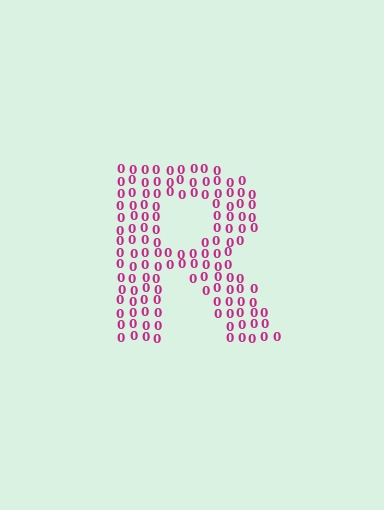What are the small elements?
The small elements are digit 0's.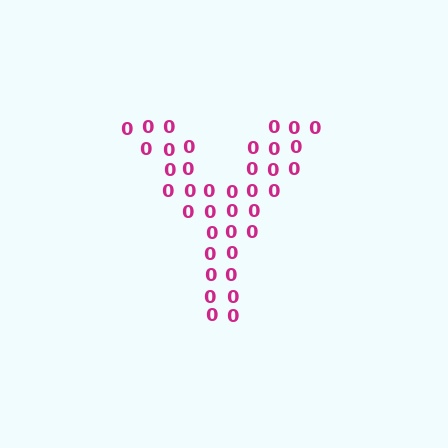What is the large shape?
The large shape is the letter Y.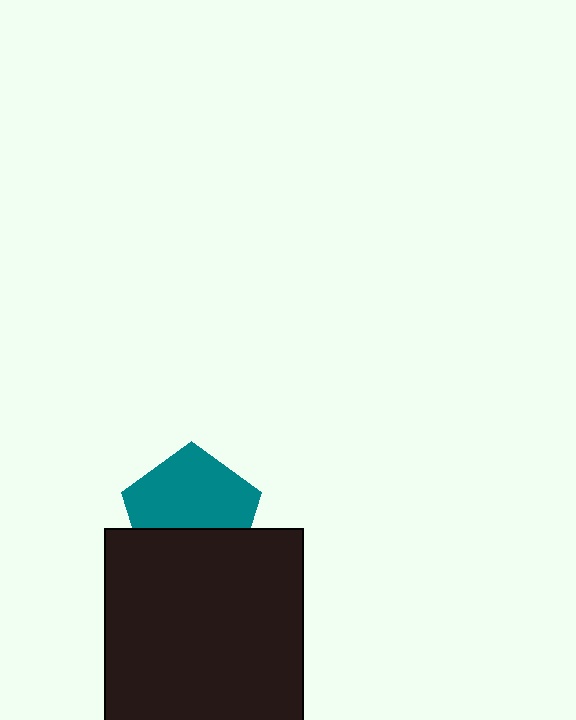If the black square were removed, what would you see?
You would see the complete teal pentagon.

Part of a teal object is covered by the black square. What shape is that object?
It is a pentagon.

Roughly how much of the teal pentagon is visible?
About half of it is visible (roughly 62%).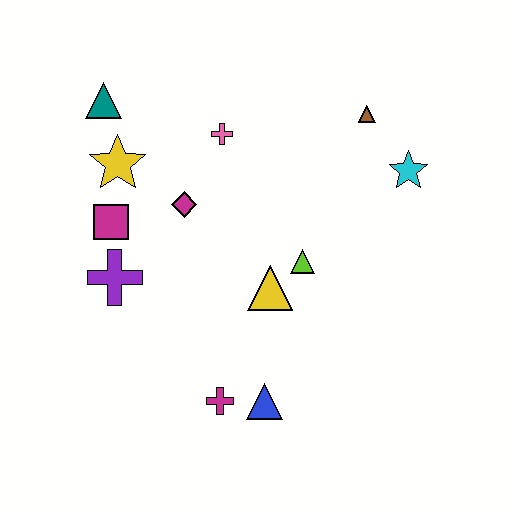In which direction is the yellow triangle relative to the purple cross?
The yellow triangle is to the right of the purple cross.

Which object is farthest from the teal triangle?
The blue triangle is farthest from the teal triangle.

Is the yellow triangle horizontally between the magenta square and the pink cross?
No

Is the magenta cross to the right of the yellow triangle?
No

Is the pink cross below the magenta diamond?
No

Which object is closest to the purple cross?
The magenta square is closest to the purple cross.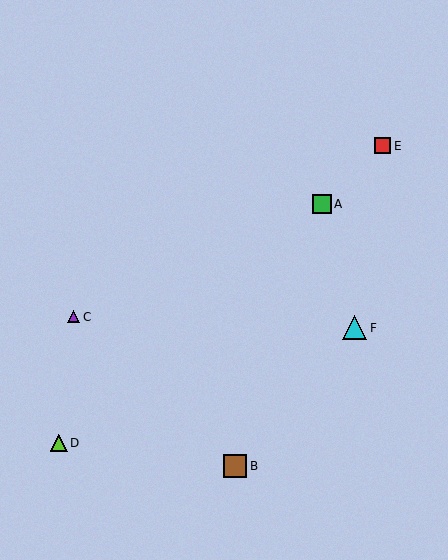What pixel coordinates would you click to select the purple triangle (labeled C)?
Click at (73, 317) to select the purple triangle C.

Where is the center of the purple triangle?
The center of the purple triangle is at (73, 317).